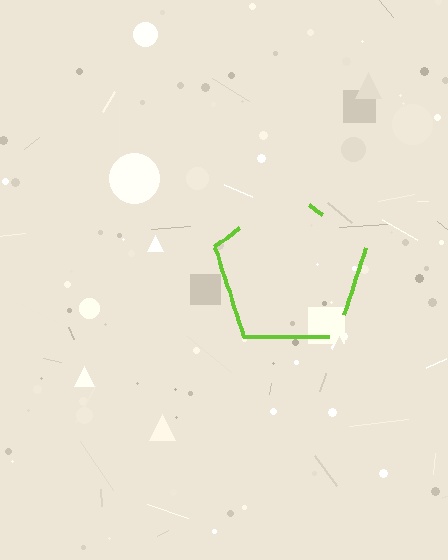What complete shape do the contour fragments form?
The contour fragments form a pentagon.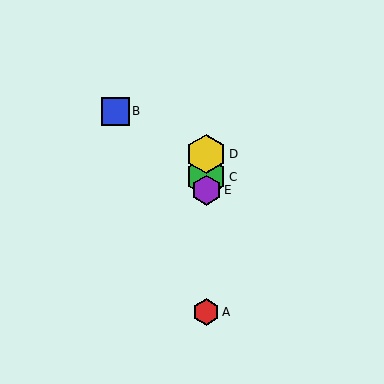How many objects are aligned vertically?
4 objects (A, C, D, E) are aligned vertically.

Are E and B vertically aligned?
No, E is at x≈206 and B is at x≈115.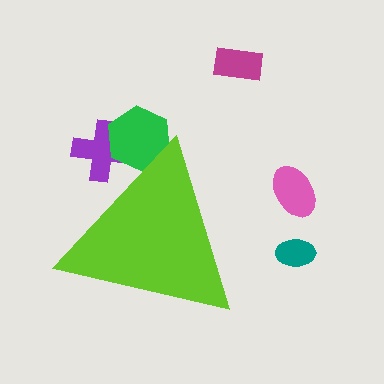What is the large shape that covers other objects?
A lime triangle.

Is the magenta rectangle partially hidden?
No, the magenta rectangle is fully visible.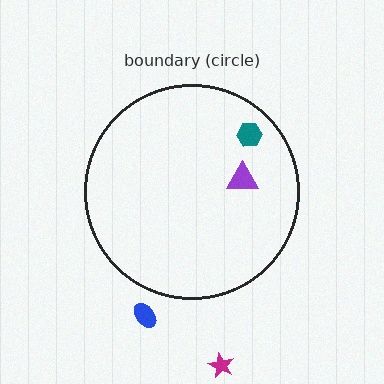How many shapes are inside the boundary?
2 inside, 2 outside.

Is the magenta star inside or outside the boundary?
Outside.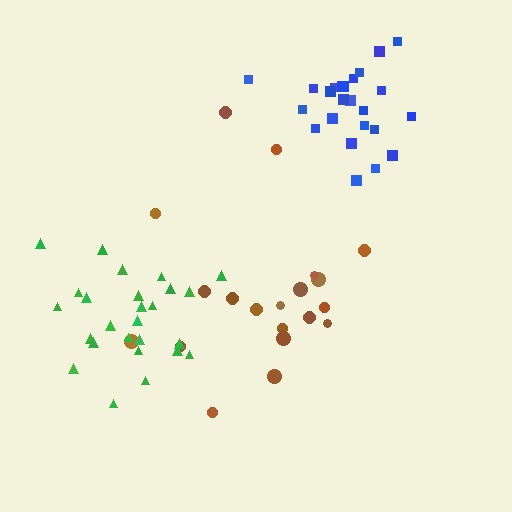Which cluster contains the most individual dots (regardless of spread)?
Green (26).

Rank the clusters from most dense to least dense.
blue, green, brown.